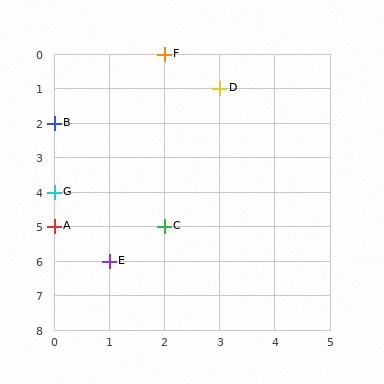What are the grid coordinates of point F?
Point F is at grid coordinates (2, 0).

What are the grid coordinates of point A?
Point A is at grid coordinates (0, 5).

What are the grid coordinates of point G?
Point G is at grid coordinates (0, 4).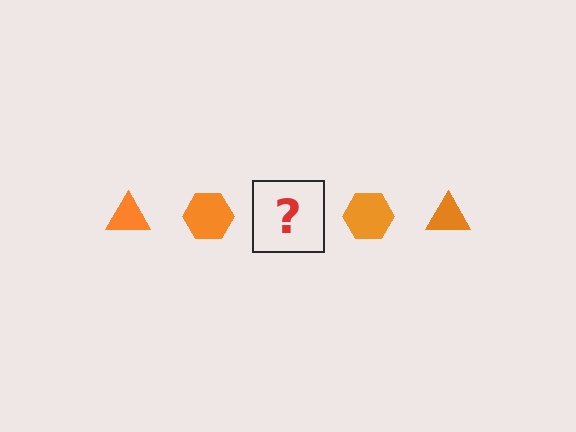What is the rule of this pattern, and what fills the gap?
The rule is that the pattern cycles through triangle, hexagon shapes in orange. The gap should be filled with an orange triangle.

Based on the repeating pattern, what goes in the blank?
The blank should be an orange triangle.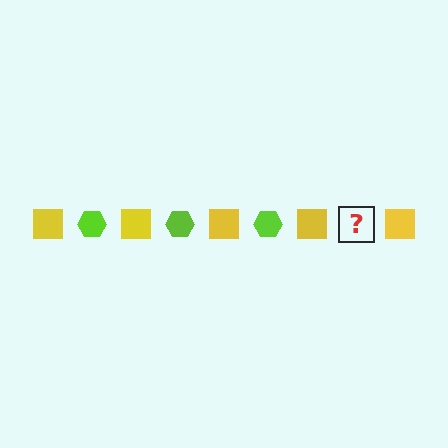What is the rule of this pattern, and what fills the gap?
The rule is that the pattern alternates between yellow square and lime hexagon. The gap should be filled with a lime hexagon.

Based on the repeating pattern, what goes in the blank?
The blank should be a lime hexagon.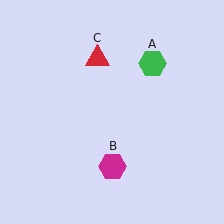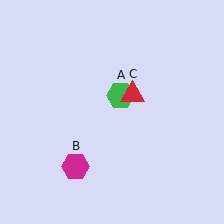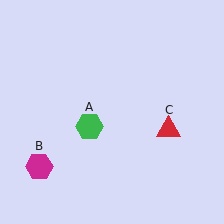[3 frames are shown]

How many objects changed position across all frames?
3 objects changed position: green hexagon (object A), magenta hexagon (object B), red triangle (object C).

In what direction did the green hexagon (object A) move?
The green hexagon (object A) moved down and to the left.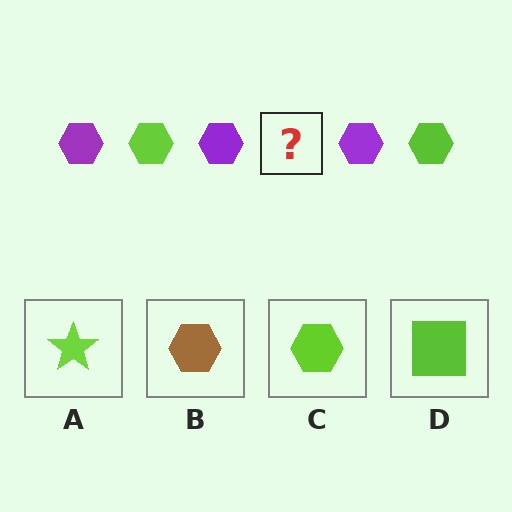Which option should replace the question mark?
Option C.